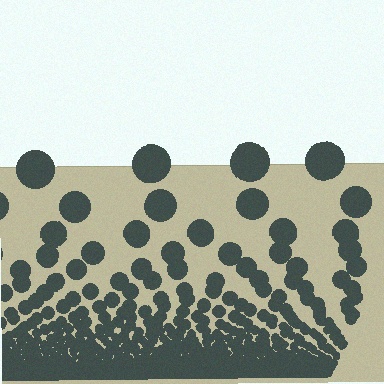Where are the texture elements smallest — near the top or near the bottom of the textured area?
Near the bottom.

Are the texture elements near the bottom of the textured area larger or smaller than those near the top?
Smaller. The gradient is inverted — elements near the bottom are smaller and denser.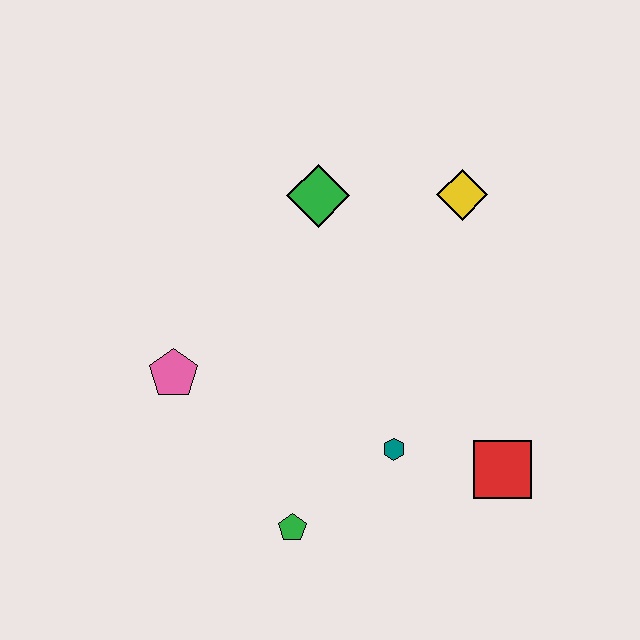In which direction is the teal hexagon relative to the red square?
The teal hexagon is to the left of the red square.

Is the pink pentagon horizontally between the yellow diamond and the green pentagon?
No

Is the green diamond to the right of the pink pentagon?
Yes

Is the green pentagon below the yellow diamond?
Yes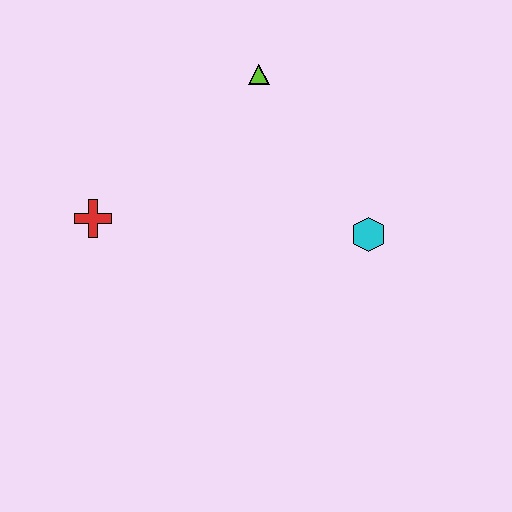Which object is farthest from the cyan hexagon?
The red cross is farthest from the cyan hexagon.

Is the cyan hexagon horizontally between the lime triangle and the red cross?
No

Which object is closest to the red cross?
The lime triangle is closest to the red cross.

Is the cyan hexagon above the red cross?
No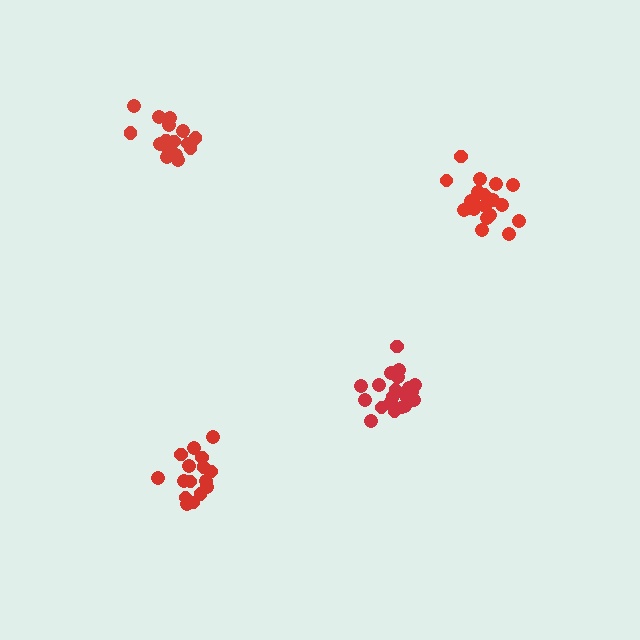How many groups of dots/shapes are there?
There are 4 groups.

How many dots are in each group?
Group 1: 20 dots, Group 2: 17 dots, Group 3: 20 dots, Group 4: 16 dots (73 total).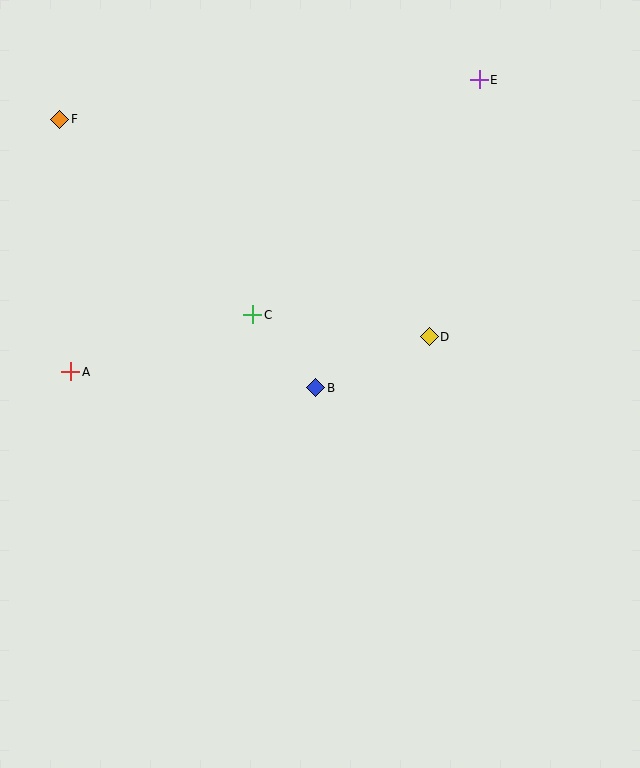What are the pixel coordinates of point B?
Point B is at (316, 388).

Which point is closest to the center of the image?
Point B at (316, 388) is closest to the center.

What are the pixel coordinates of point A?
Point A is at (71, 372).